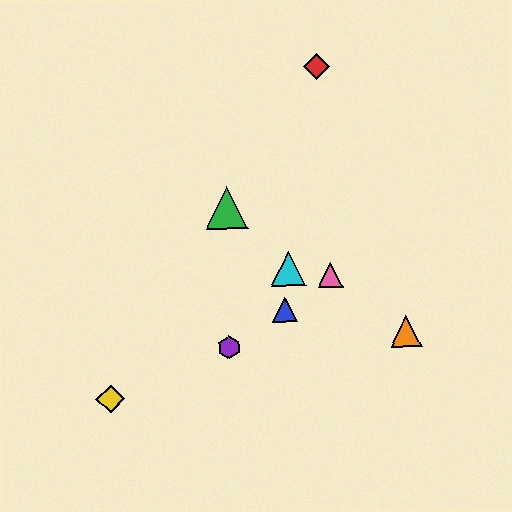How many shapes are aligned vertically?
2 shapes (the green triangle, the purple hexagon) are aligned vertically.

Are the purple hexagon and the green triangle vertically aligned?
Yes, both are at x≈229.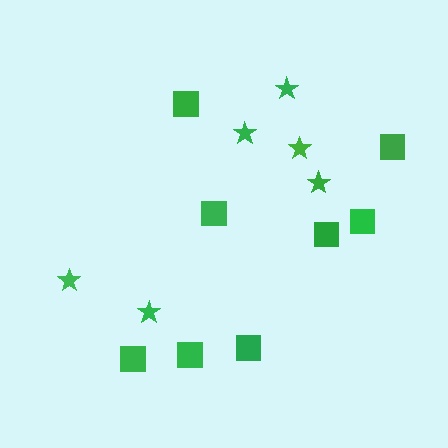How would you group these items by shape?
There are 2 groups: one group of squares (8) and one group of stars (6).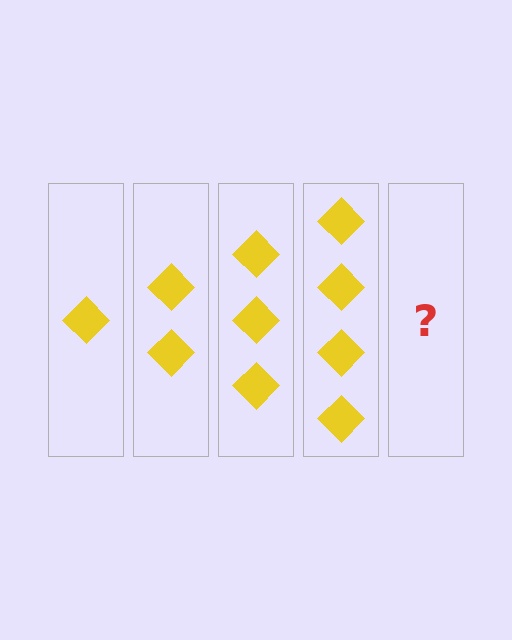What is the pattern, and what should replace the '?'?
The pattern is that each step adds one more diamond. The '?' should be 5 diamonds.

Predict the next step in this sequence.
The next step is 5 diamonds.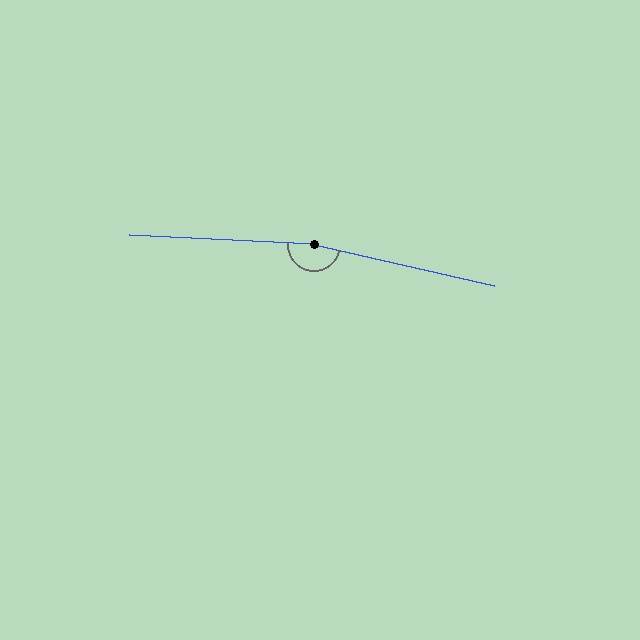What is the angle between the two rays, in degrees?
Approximately 170 degrees.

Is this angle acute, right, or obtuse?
It is obtuse.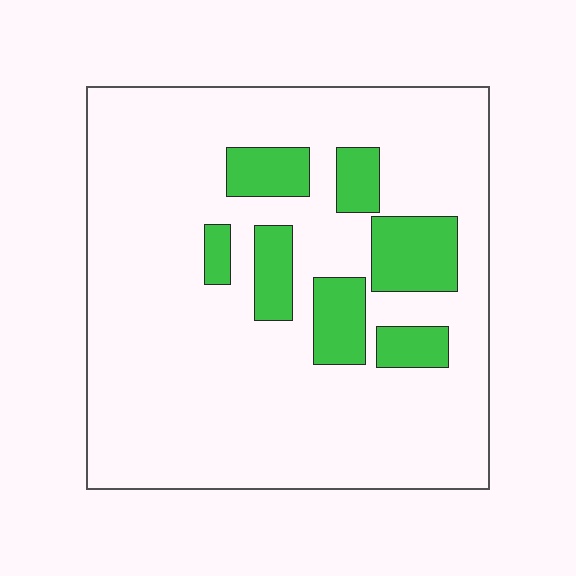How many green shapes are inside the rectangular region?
7.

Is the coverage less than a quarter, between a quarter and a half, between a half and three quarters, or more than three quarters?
Less than a quarter.